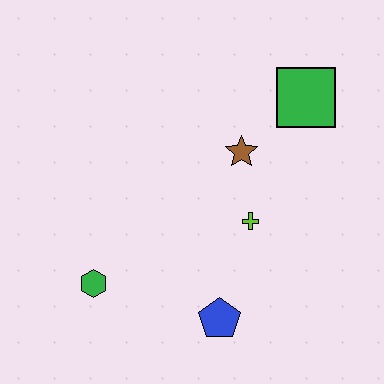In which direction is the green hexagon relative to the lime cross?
The green hexagon is to the left of the lime cross.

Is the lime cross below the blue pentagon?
No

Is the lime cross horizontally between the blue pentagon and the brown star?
No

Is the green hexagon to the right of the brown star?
No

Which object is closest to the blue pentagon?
The lime cross is closest to the blue pentagon.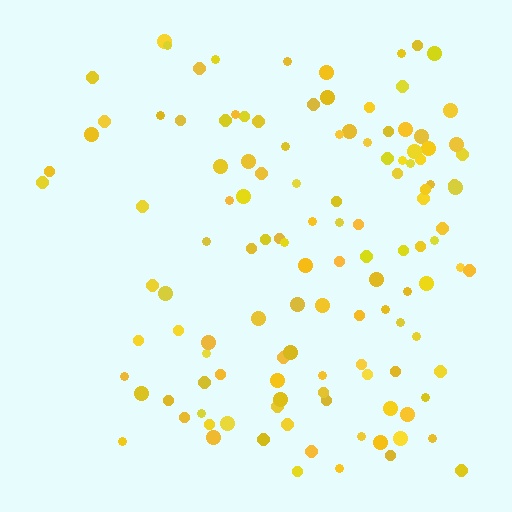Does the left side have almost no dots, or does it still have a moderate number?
Still a moderate number, just noticeably fewer than the right.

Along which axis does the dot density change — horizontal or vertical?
Horizontal.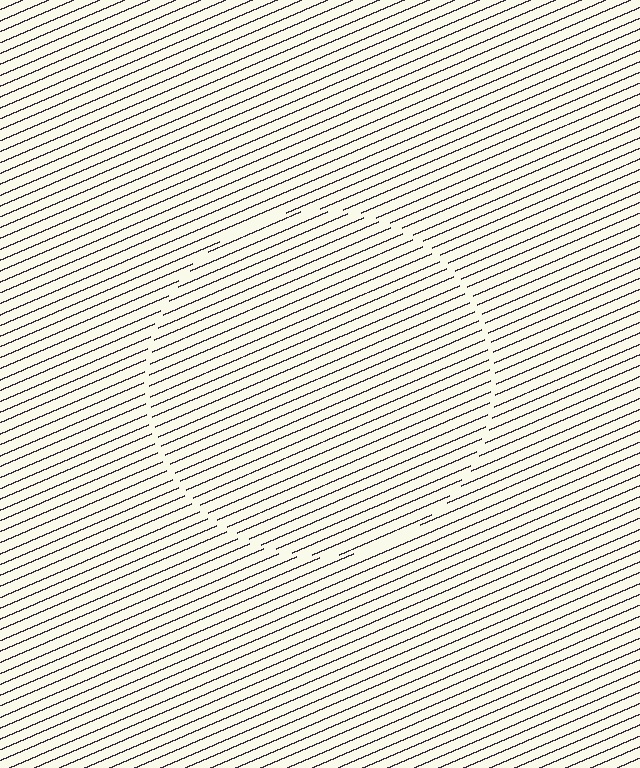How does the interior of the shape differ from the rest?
The interior of the shape contains the same grating, shifted by half a period — the contour is defined by the phase discontinuity where line-ends from the inner and outer gratings abut.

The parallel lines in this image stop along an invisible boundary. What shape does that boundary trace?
An illusory circle. The interior of the shape contains the same grating, shifted by half a period — the contour is defined by the phase discontinuity where line-ends from the inner and outer gratings abut.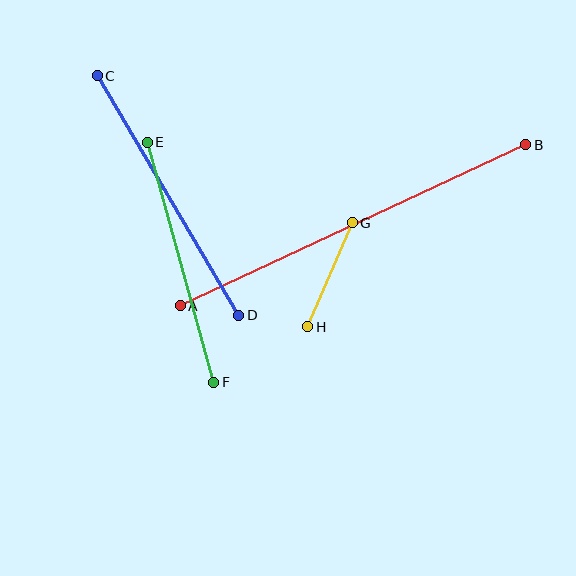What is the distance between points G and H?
The distance is approximately 113 pixels.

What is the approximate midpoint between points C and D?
The midpoint is at approximately (168, 196) pixels.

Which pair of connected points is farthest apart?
Points A and B are farthest apart.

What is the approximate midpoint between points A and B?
The midpoint is at approximately (353, 225) pixels.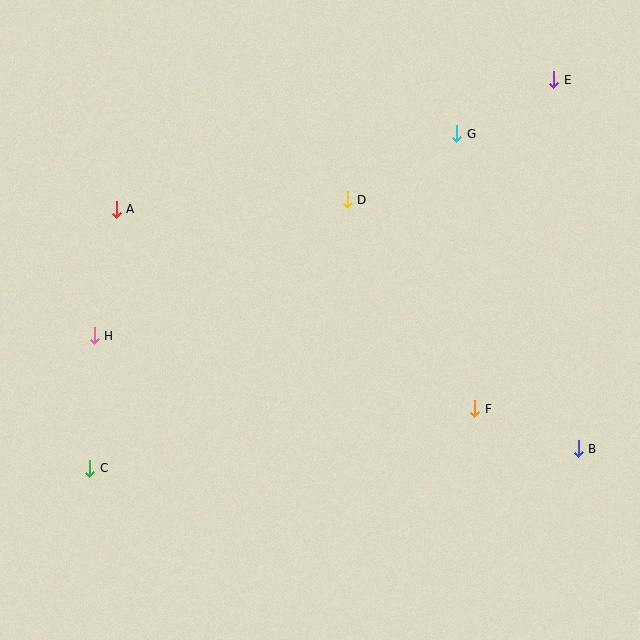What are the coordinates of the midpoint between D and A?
The midpoint between D and A is at (232, 204).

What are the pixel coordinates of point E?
Point E is at (554, 80).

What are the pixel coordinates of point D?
Point D is at (347, 200).